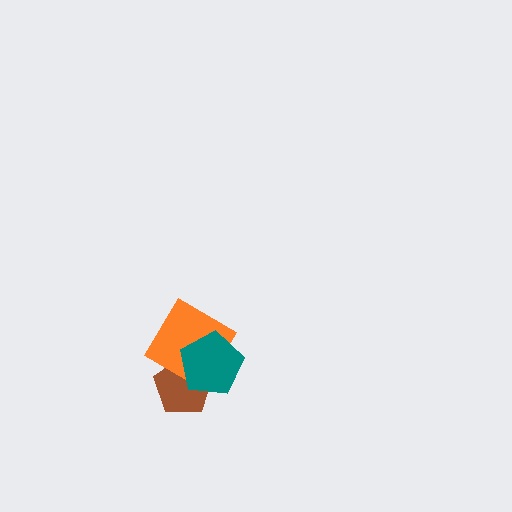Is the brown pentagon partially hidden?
Yes, it is partially covered by another shape.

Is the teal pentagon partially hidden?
No, no other shape covers it.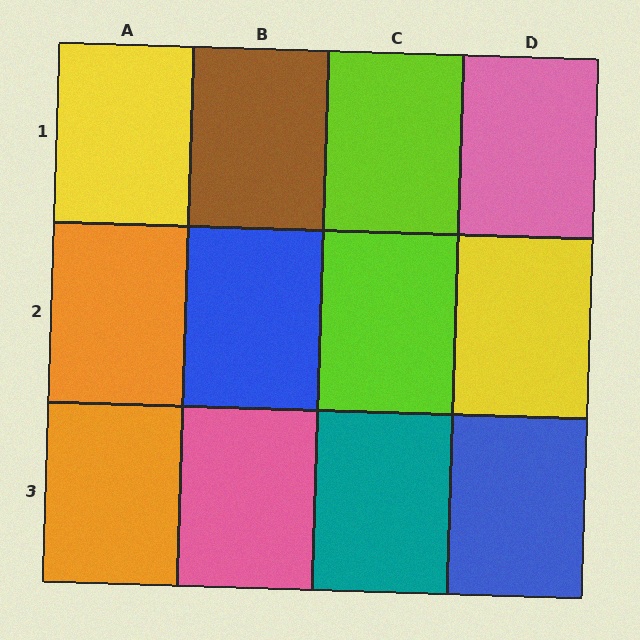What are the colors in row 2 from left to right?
Orange, blue, lime, yellow.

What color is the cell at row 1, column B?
Brown.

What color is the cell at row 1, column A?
Yellow.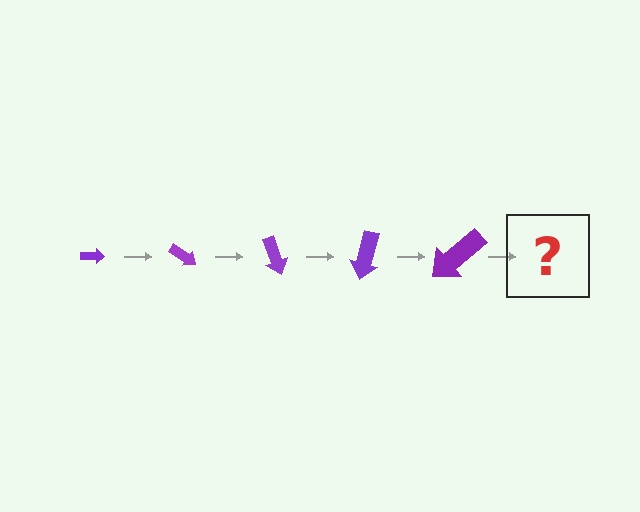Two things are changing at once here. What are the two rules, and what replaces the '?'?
The two rules are that the arrow grows larger each step and it rotates 35 degrees each step. The '?' should be an arrow, larger than the previous one and rotated 175 degrees from the start.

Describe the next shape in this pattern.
It should be an arrow, larger than the previous one and rotated 175 degrees from the start.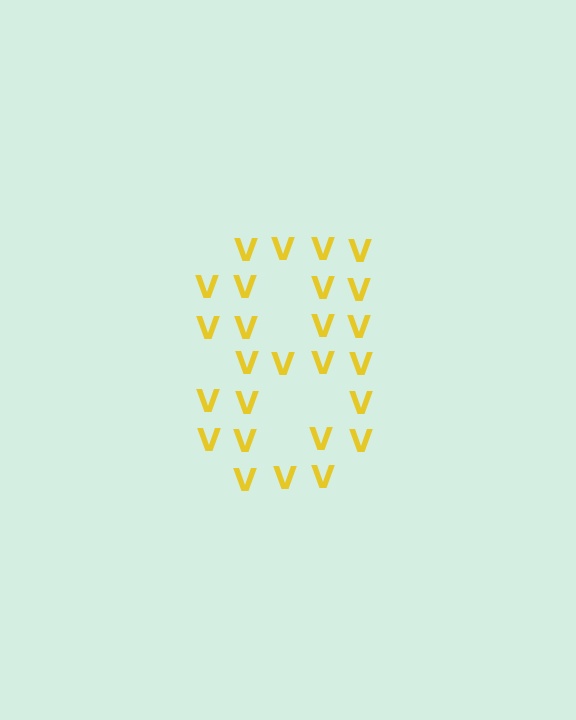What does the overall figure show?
The overall figure shows the digit 8.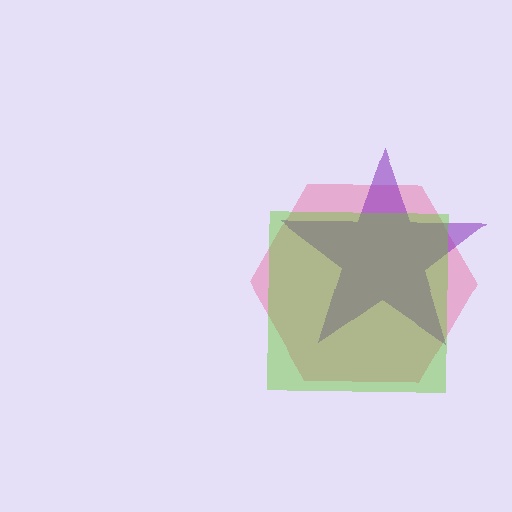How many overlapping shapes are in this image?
There are 3 overlapping shapes in the image.